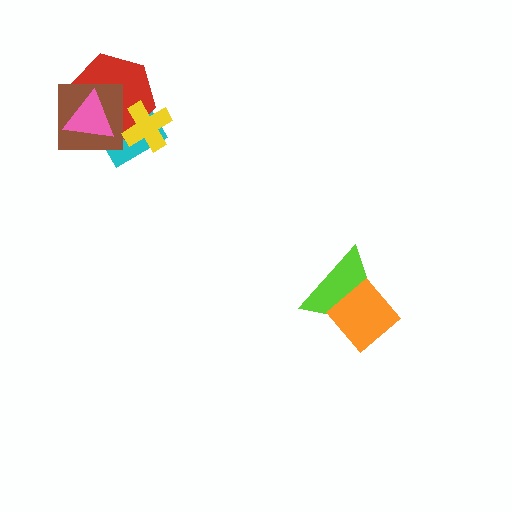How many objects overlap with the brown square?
3 objects overlap with the brown square.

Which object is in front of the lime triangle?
The orange diamond is in front of the lime triangle.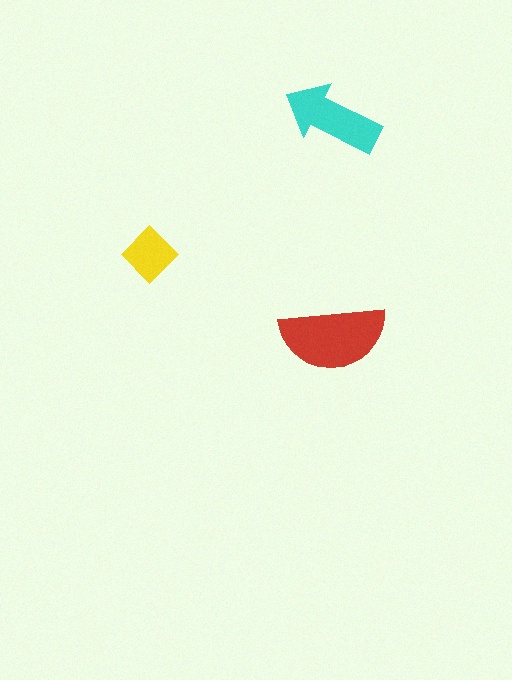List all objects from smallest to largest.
The yellow diamond, the cyan arrow, the red semicircle.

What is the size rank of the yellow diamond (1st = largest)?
3rd.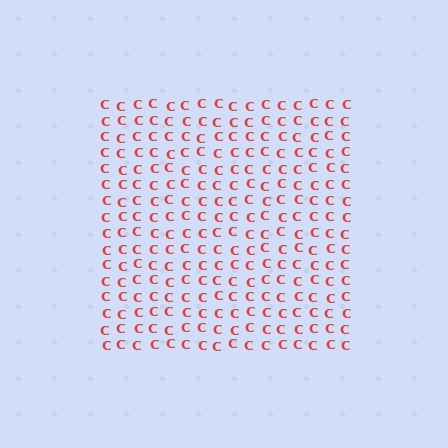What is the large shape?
The large shape is a square.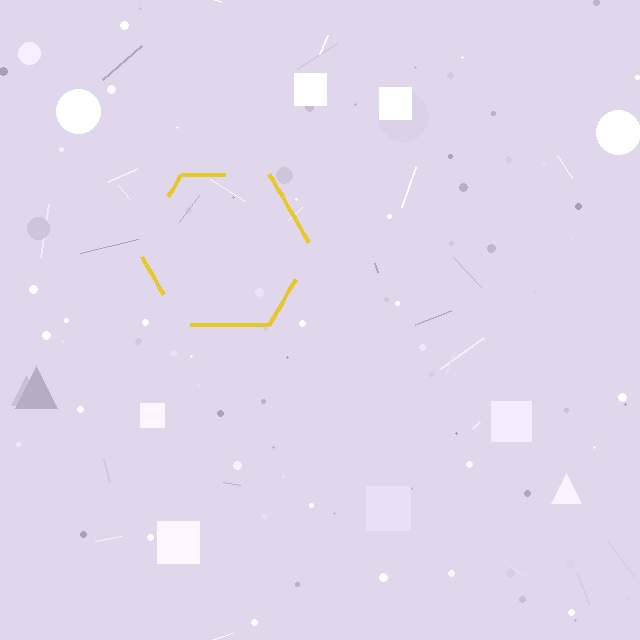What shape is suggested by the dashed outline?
The dashed outline suggests a hexagon.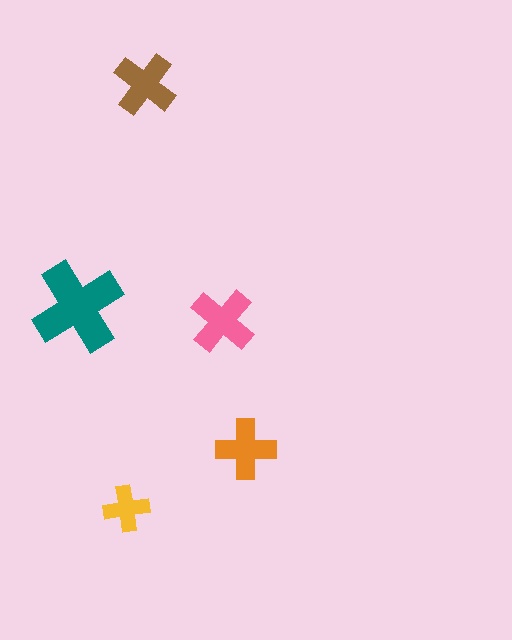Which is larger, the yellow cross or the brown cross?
The brown one.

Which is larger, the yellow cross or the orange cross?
The orange one.